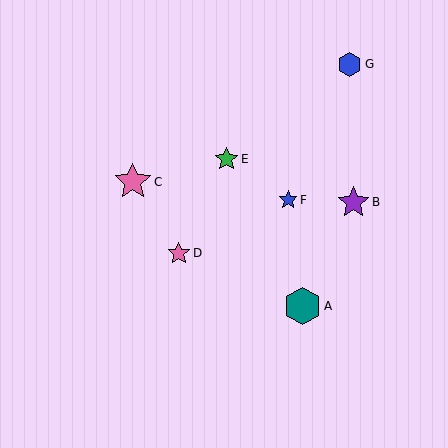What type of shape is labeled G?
Shape G is a blue hexagon.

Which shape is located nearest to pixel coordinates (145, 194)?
The pink star (labeled C) at (133, 182) is nearest to that location.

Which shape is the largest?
The pink star (labeled C) is the largest.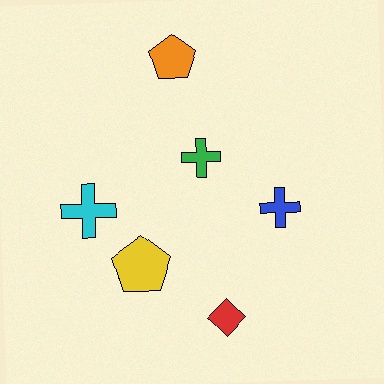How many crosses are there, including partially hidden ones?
There are 3 crosses.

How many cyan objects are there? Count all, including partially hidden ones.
There is 1 cyan object.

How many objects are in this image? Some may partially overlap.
There are 6 objects.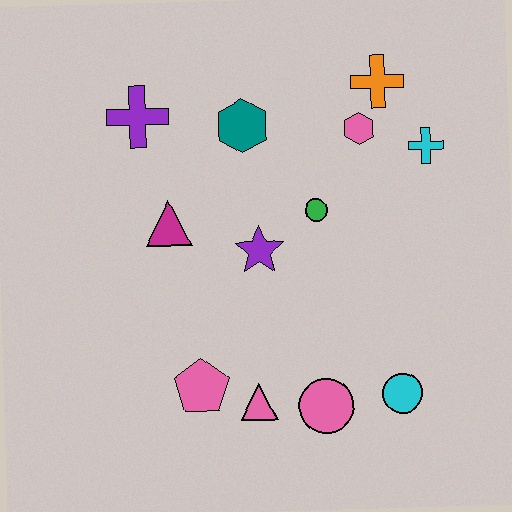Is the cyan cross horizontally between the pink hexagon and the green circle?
No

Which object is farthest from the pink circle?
The purple cross is farthest from the pink circle.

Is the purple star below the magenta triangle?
Yes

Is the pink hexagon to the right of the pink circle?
Yes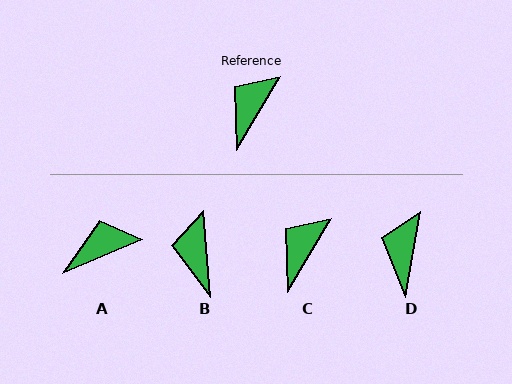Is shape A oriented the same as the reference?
No, it is off by about 36 degrees.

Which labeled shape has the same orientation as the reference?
C.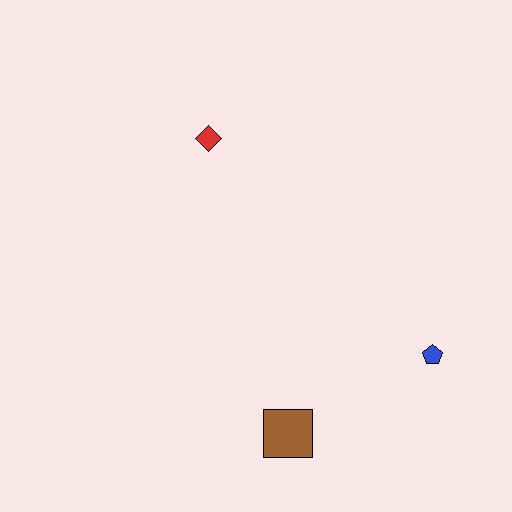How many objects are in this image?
There are 3 objects.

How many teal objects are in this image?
There are no teal objects.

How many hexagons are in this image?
There are no hexagons.